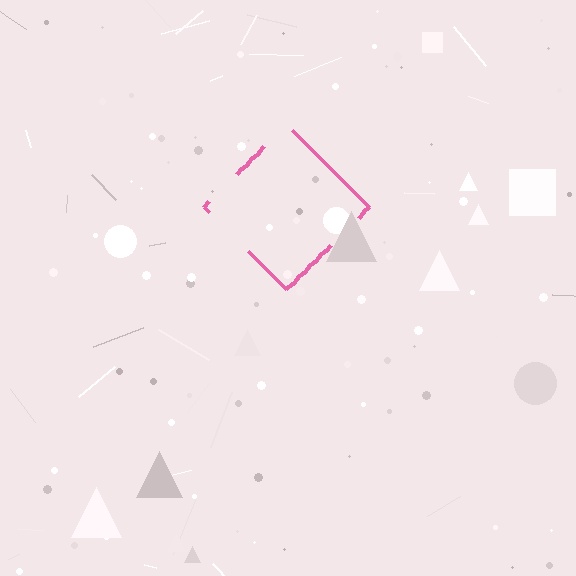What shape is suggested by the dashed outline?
The dashed outline suggests a diamond.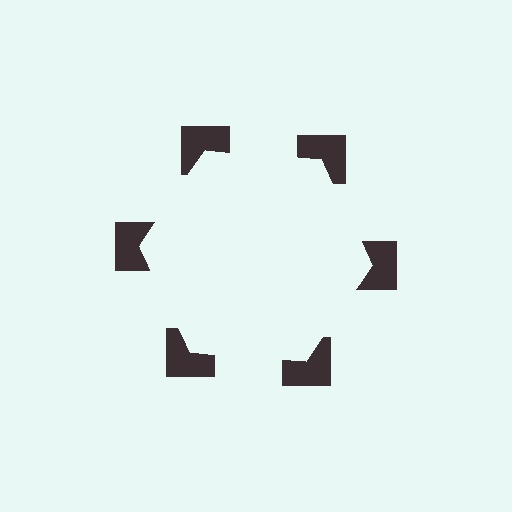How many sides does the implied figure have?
6 sides.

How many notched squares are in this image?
There are 6 — one at each vertex of the illusory hexagon.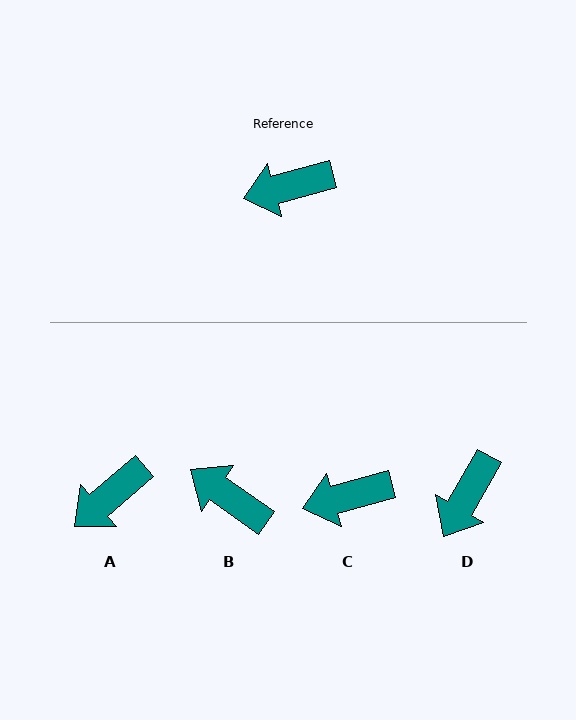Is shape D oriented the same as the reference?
No, it is off by about 45 degrees.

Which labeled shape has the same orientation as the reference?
C.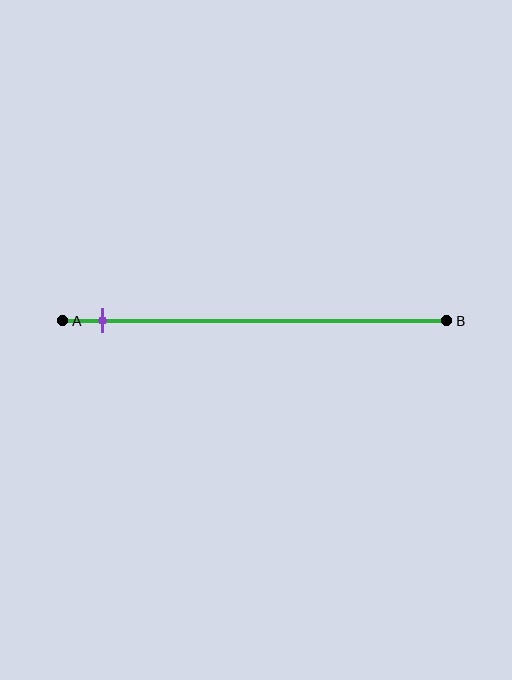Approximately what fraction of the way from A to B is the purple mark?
The purple mark is approximately 10% of the way from A to B.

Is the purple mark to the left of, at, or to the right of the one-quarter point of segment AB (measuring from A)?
The purple mark is to the left of the one-quarter point of segment AB.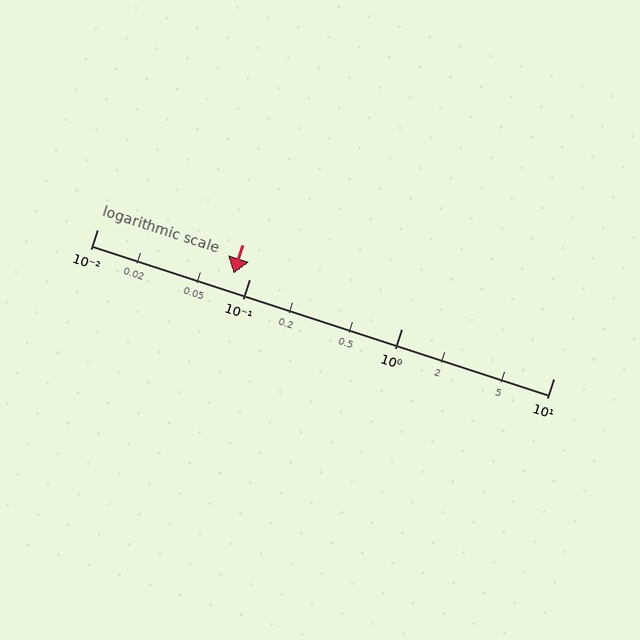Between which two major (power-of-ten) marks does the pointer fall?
The pointer is between 0.01 and 0.1.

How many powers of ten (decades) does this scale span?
The scale spans 3 decades, from 0.01 to 10.